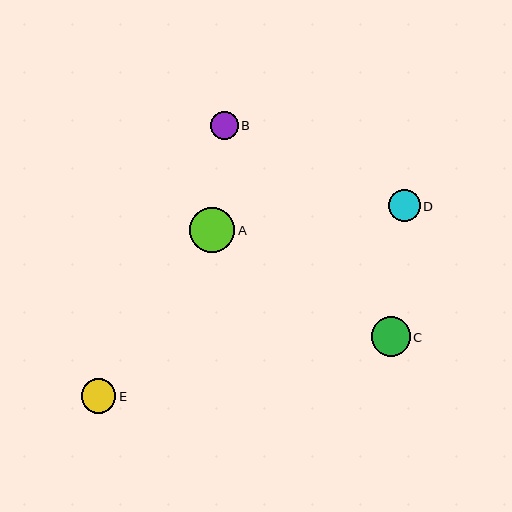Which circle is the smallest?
Circle B is the smallest with a size of approximately 28 pixels.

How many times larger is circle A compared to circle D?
Circle A is approximately 1.4 times the size of circle D.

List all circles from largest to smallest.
From largest to smallest: A, C, E, D, B.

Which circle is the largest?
Circle A is the largest with a size of approximately 45 pixels.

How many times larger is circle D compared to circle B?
Circle D is approximately 1.1 times the size of circle B.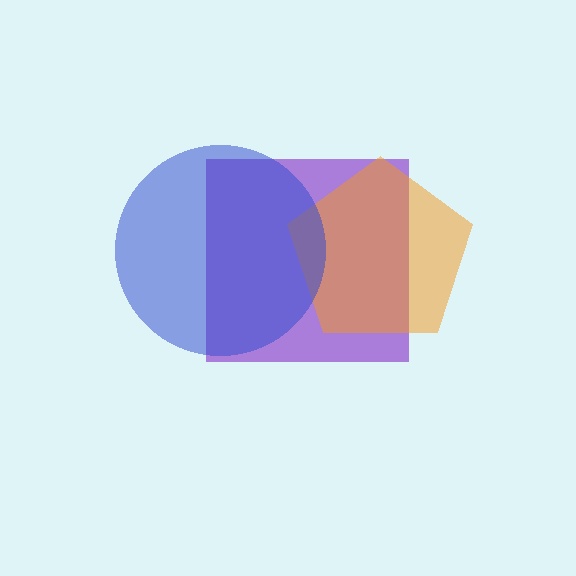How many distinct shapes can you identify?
There are 3 distinct shapes: a purple square, an orange pentagon, a blue circle.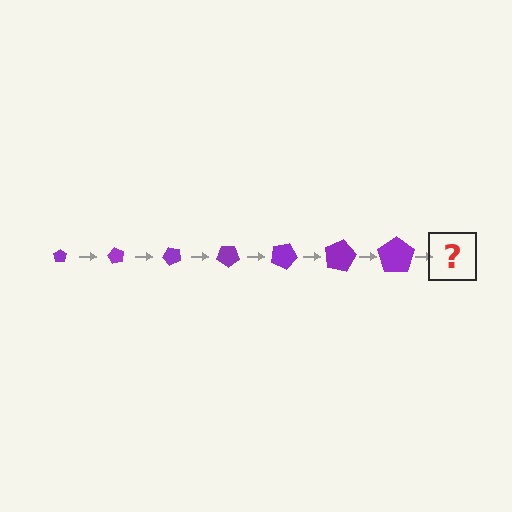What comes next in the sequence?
The next element should be a pentagon, larger than the previous one and rotated 420 degrees from the start.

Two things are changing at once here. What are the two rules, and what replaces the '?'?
The two rules are that the pentagon grows larger each step and it rotates 60 degrees each step. The '?' should be a pentagon, larger than the previous one and rotated 420 degrees from the start.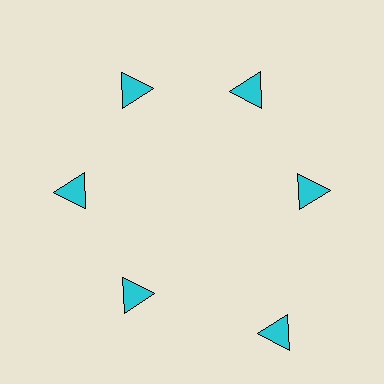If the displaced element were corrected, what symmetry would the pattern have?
It would have 6-fold rotational symmetry — the pattern would map onto itself every 60 degrees.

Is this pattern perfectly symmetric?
No. The 6 cyan triangles are arranged in a ring, but one element near the 5 o'clock position is pushed outward from the center, breaking the 6-fold rotational symmetry.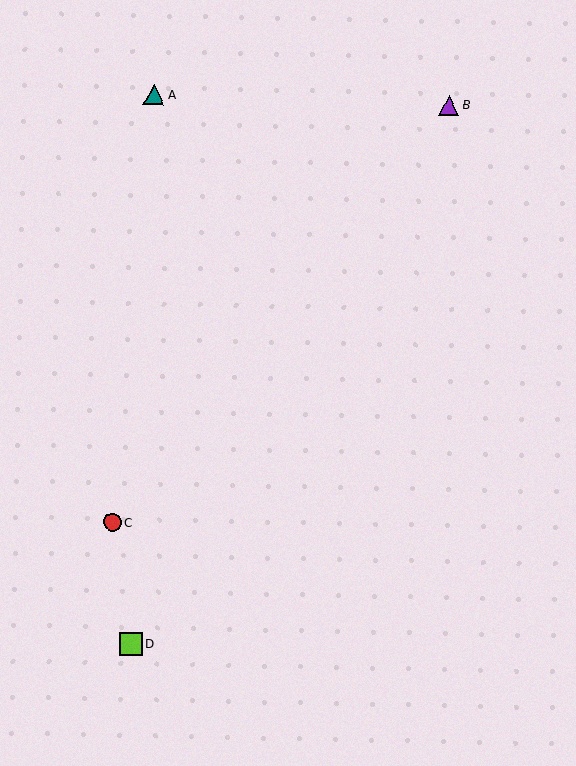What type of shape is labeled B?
Shape B is a purple triangle.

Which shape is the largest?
The lime square (labeled D) is the largest.